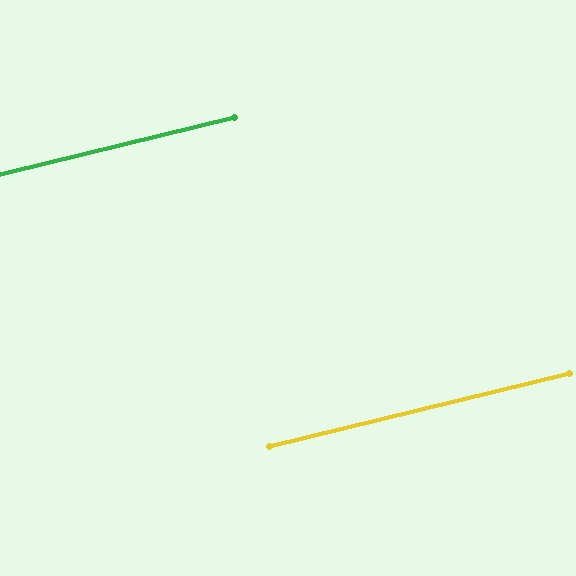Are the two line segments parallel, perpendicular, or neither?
Parallel — their directions differ by only 0.2°.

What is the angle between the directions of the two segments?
Approximately 0 degrees.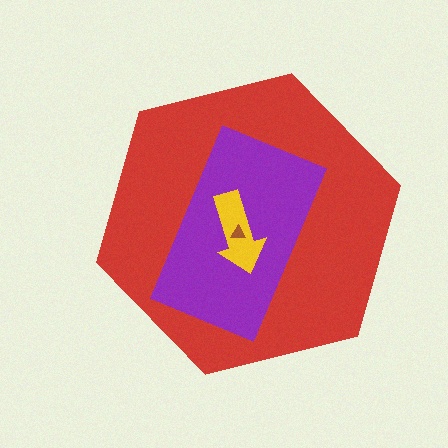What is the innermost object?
The brown triangle.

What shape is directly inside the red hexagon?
The purple rectangle.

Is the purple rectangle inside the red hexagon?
Yes.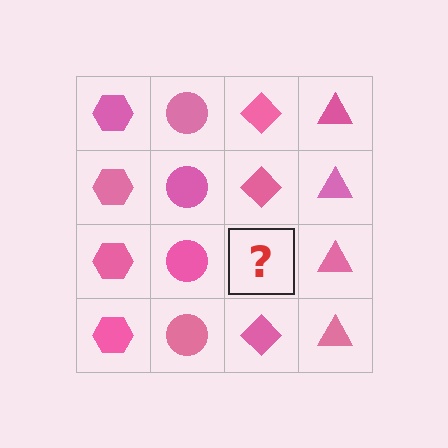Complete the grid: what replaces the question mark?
The question mark should be replaced with a pink diamond.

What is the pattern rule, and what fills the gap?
The rule is that each column has a consistent shape. The gap should be filled with a pink diamond.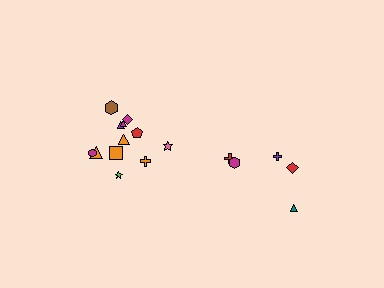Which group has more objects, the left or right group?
The left group.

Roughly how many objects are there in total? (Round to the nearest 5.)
Roughly 15 objects in total.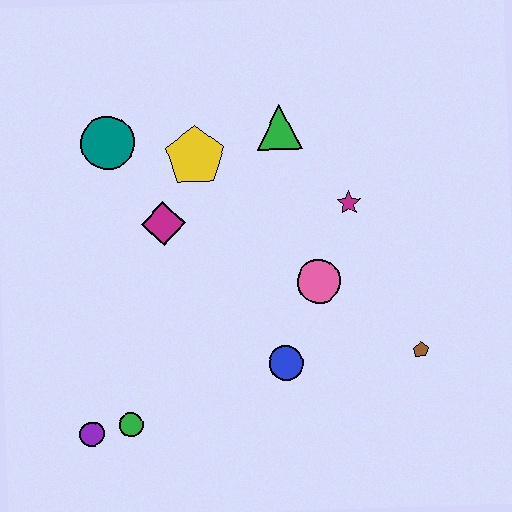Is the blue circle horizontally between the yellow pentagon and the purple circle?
No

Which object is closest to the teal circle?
The yellow pentagon is closest to the teal circle.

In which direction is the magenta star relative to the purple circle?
The magenta star is to the right of the purple circle.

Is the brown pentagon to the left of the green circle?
No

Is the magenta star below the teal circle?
Yes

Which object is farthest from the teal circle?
The brown pentagon is farthest from the teal circle.